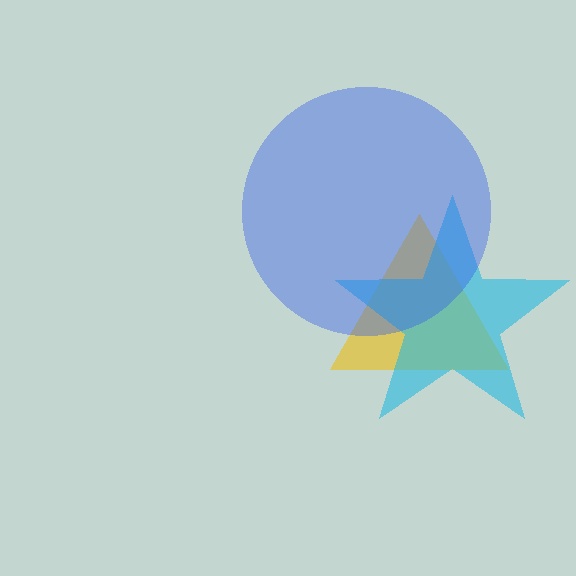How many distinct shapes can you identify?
There are 3 distinct shapes: a yellow triangle, a cyan star, a blue circle.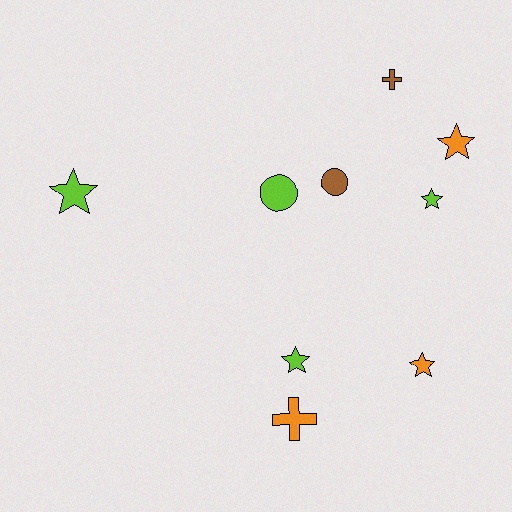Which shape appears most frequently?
Star, with 5 objects.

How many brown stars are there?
There are no brown stars.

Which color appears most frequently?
Lime, with 4 objects.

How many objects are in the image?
There are 9 objects.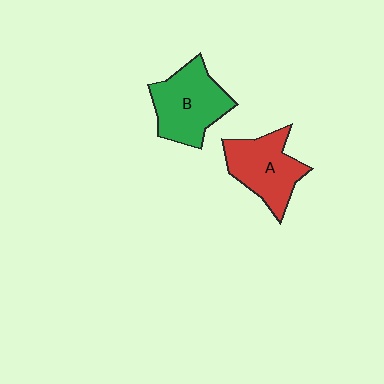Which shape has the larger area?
Shape B (green).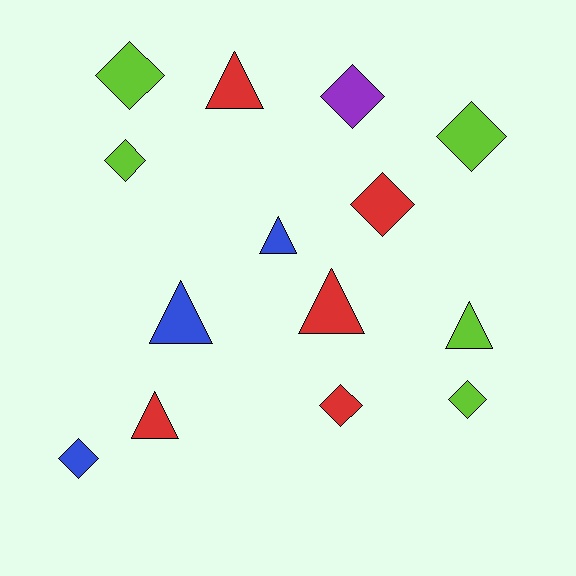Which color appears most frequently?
Red, with 5 objects.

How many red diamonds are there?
There are 2 red diamonds.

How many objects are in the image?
There are 14 objects.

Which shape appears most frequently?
Diamond, with 8 objects.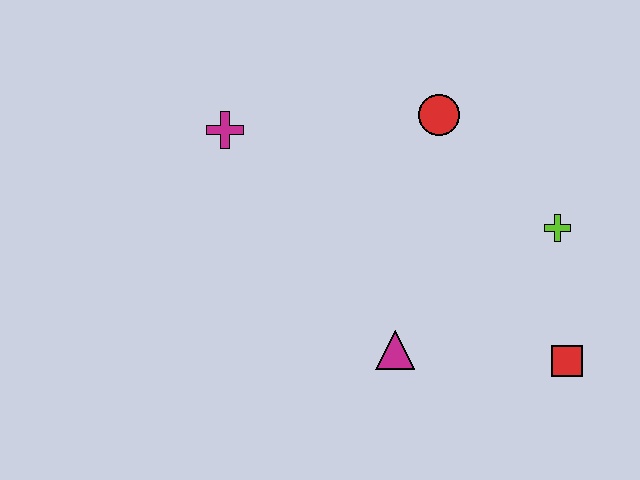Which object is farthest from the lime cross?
The magenta cross is farthest from the lime cross.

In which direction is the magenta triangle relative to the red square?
The magenta triangle is to the left of the red square.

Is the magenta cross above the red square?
Yes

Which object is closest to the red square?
The lime cross is closest to the red square.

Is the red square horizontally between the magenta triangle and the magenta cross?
No